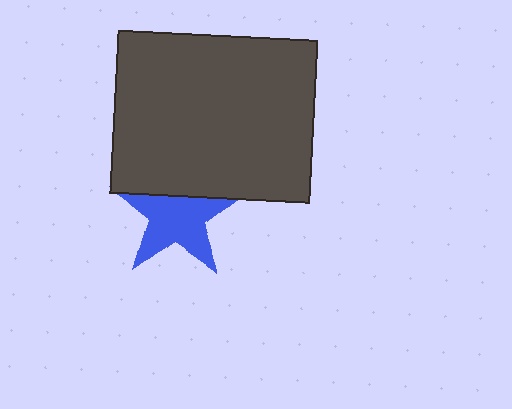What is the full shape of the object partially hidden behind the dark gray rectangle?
The partially hidden object is a blue star.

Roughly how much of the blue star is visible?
Most of it is visible (roughly 69%).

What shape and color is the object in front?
The object in front is a dark gray rectangle.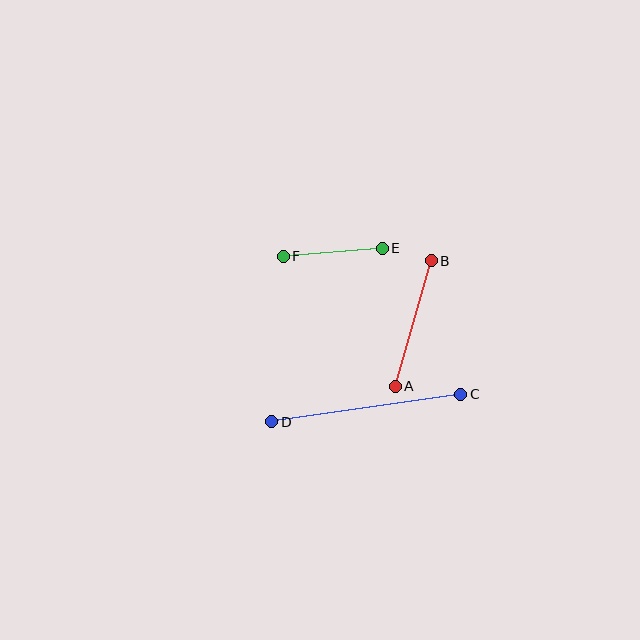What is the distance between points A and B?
The distance is approximately 131 pixels.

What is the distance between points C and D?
The distance is approximately 191 pixels.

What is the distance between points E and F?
The distance is approximately 99 pixels.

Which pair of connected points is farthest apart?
Points C and D are farthest apart.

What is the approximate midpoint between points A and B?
The midpoint is at approximately (413, 323) pixels.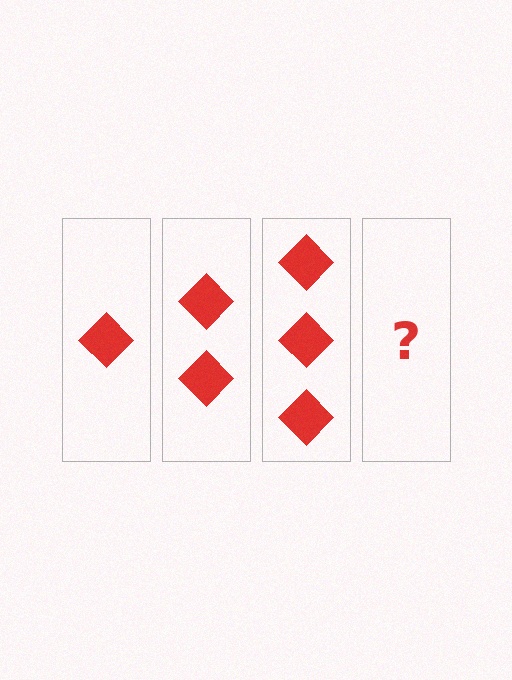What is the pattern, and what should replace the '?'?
The pattern is that each step adds one more diamond. The '?' should be 4 diamonds.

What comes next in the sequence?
The next element should be 4 diamonds.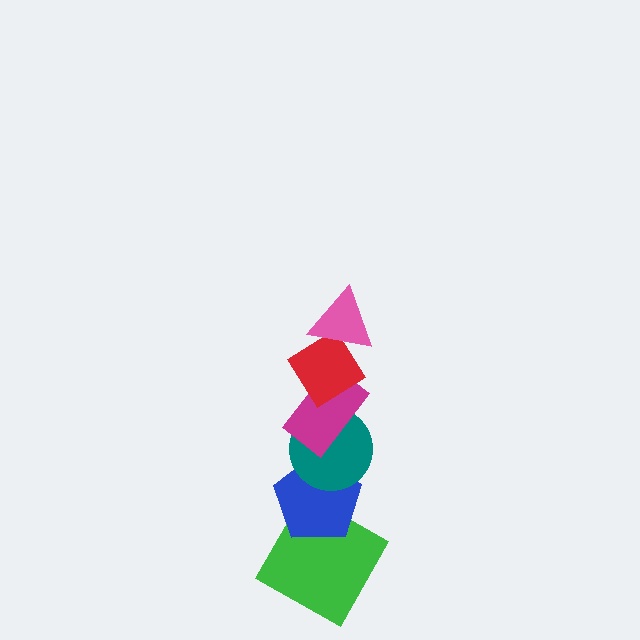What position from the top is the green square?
The green square is 6th from the top.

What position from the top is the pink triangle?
The pink triangle is 1st from the top.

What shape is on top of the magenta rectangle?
The red diamond is on top of the magenta rectangle.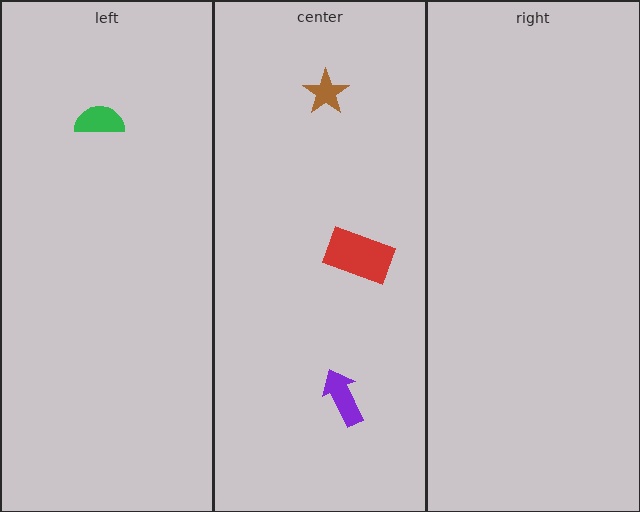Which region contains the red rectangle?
The center region.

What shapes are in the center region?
The brown star, the purple arrow, the red rectangle.